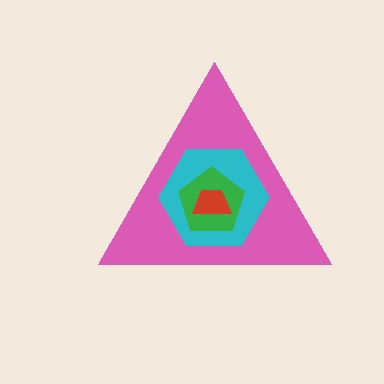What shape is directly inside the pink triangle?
The cyan hexagon.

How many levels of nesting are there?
4.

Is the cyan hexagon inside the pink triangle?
Yes.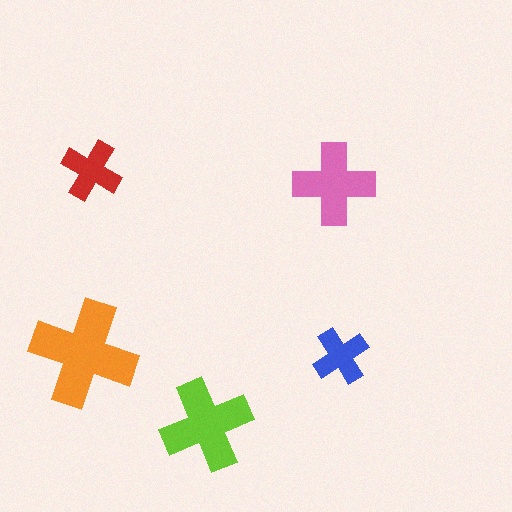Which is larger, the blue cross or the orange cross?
The orange one.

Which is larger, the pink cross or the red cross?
The pink one.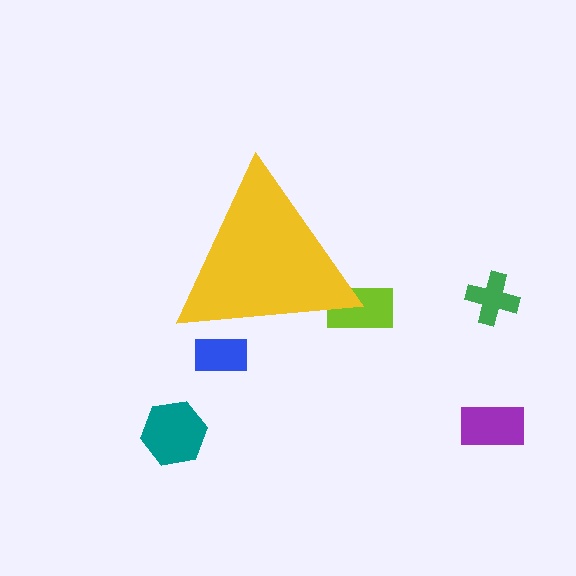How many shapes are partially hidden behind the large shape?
2 shapes are partially hidden.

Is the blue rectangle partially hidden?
Yes, the blue rectangle is partially hidden behind the yellow triangle.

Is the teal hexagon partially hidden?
No, the teal hexagon is fully visible.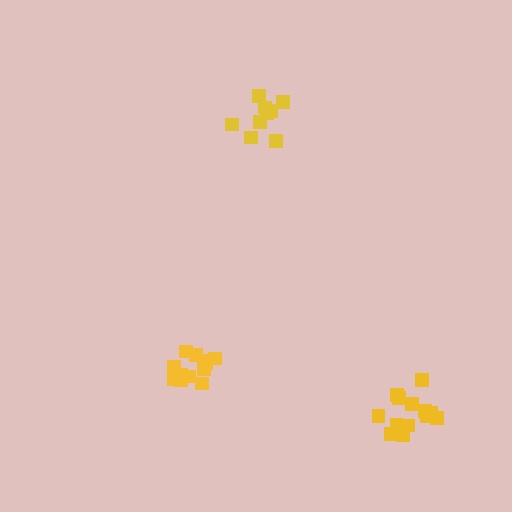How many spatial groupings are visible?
There are 3 spatial groupings.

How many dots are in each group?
Group 1: 13 dots, Group 2: 13 dots, Group 3: 9 dots (35 total).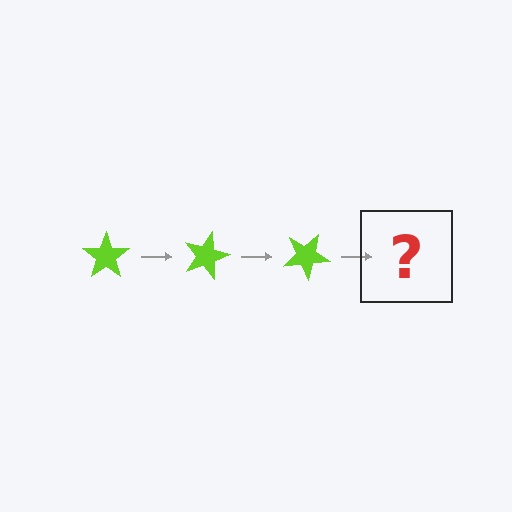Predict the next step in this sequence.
The next step is a lime star rotated 45 degrees.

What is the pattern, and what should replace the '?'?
The pattern is that the star rotates 15 degrees each step. The '?' should be a lime star rotated 45 degrees.